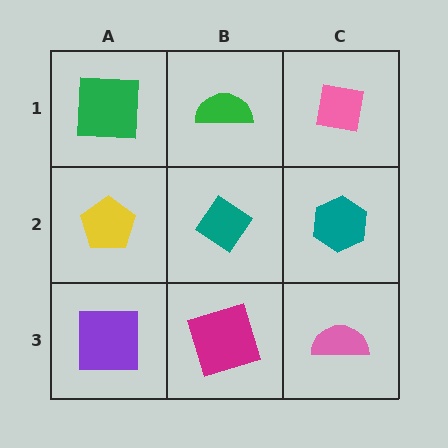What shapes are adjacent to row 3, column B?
A teal diamond (row 2, column B), a purple square (row 3, column A), a pink semicircle (row 3, column C).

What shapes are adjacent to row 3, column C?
A teal hexagon (row 2, column C), a magenta square (row 3, column B).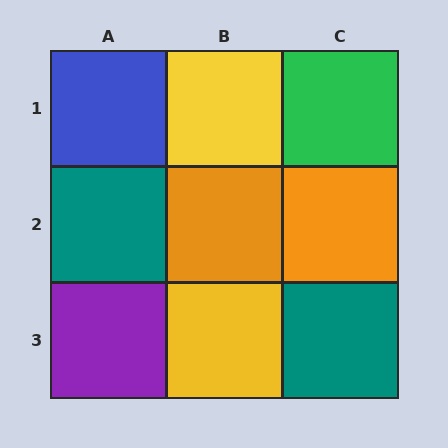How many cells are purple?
1 cell is purple.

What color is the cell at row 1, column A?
Blue.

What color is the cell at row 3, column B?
Yellow.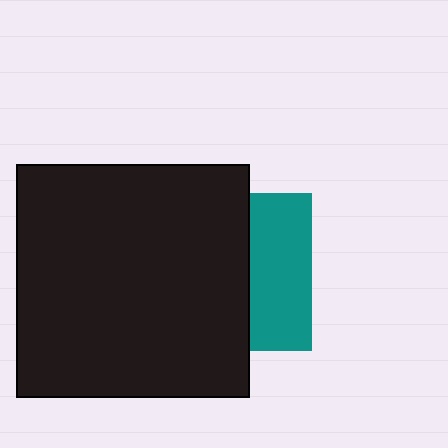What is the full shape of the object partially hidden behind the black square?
The partially hidden object is a teal square.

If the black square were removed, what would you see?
You would see the complete teal square.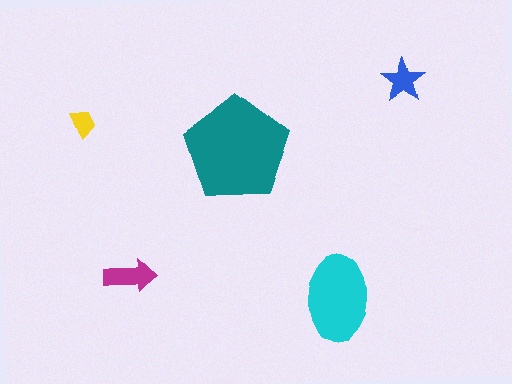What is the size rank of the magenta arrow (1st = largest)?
3rd.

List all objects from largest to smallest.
The teal pentagon, the cyan ellipse, the magenta arrow, the blue star, the yellow trapezoid.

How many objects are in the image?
There are 5 objects in the image.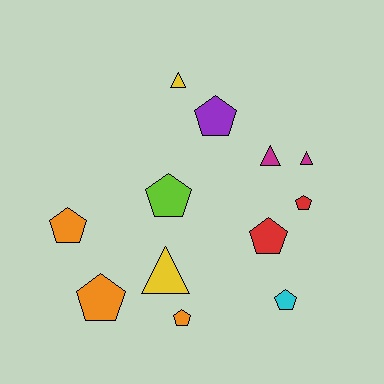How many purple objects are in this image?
There is 1 purple object.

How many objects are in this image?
There are 12 objects.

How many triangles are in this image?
There are 4 triangles.